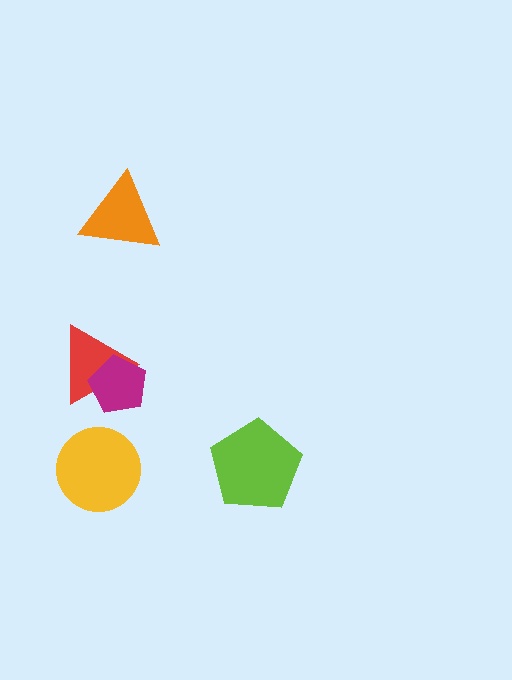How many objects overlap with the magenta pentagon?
1 object overlaps with the magenta pentagon.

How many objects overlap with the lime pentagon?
0 objects overlap with the lime pentagon.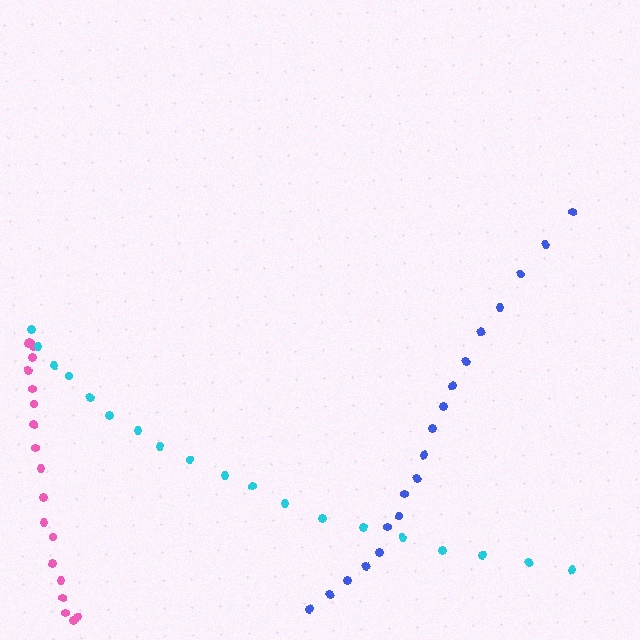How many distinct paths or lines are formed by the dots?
There are 3 distinct paths.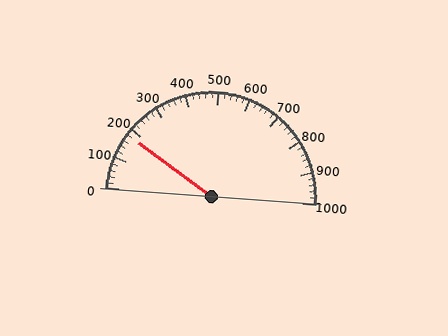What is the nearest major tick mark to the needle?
The nearest major tick mark is 200.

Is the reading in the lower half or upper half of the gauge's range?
The reading is in the lower half of the range (0 to 1000).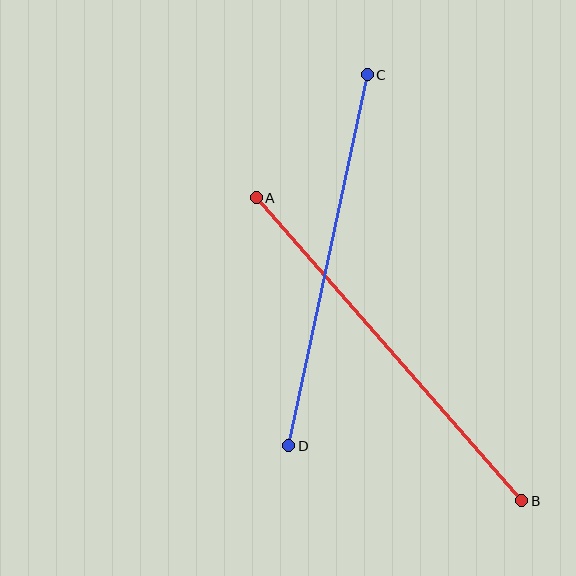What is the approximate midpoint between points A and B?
The midpoint is at approximately (389, 349) pixels.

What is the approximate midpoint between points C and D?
The midpoint is at approximately (328, 260) pixels.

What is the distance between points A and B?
The distance is approximately 403 pixels.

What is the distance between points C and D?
The distance is approximately 379 pixels.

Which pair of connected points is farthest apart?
Points A and B are farthest apart.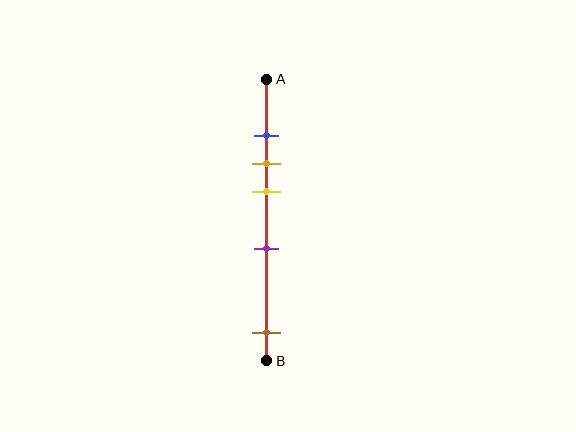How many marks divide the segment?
There are 5 marks dividing the segment.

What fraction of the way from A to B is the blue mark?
The blue mark is approximately 20% (0.2) of the way from A to B.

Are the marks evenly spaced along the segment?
No, the marks are not evenly spaced.